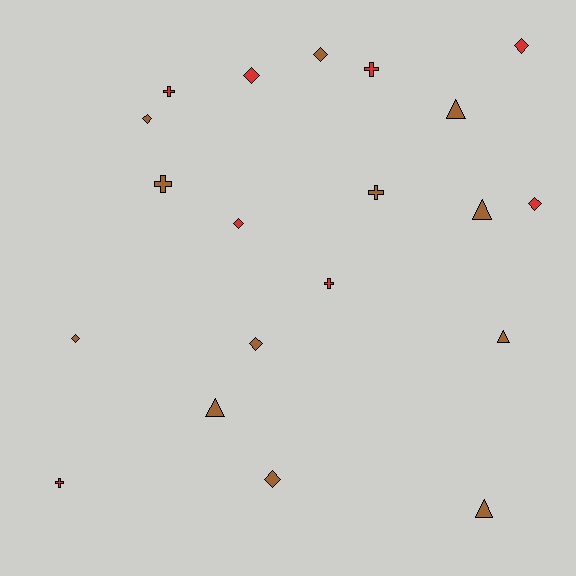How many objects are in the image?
There are 20 objects.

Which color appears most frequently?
Brown, with 12 objects.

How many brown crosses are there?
There are 2 brown crosses.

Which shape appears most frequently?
Diamond, with 9 objects.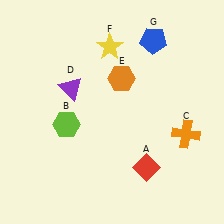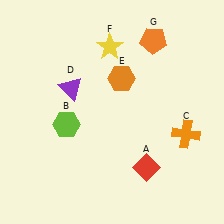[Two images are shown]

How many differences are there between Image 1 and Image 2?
There is 1 difference between the two images.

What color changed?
The pentagon (G) changed from blue in Image 1 to orange in Image 2.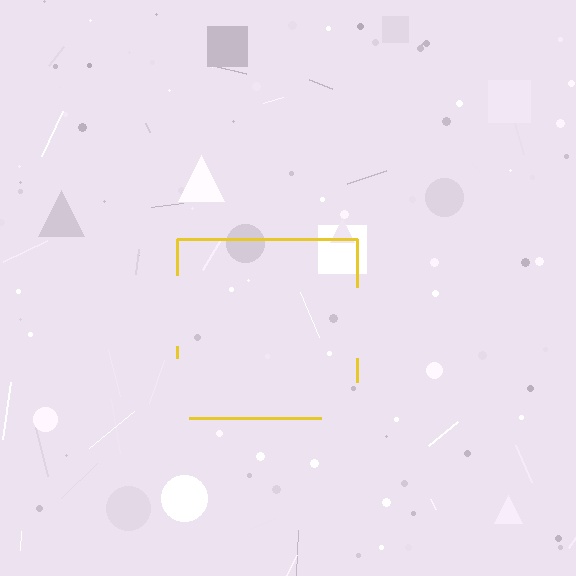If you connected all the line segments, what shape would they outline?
They would outline a square.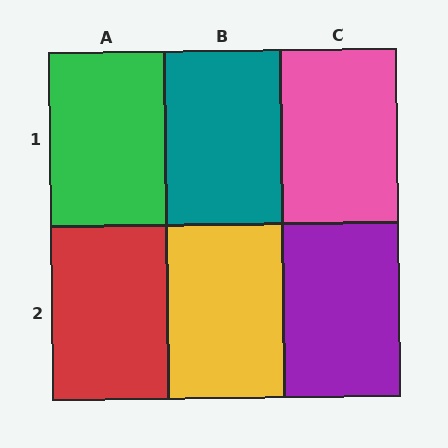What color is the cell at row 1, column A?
Green.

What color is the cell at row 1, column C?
Pink.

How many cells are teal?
1 cell is teal.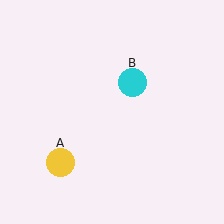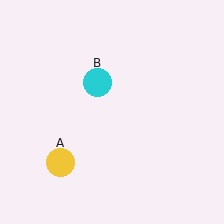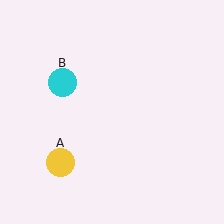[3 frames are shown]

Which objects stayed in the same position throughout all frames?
Yellow circle (object A) remained stationary.